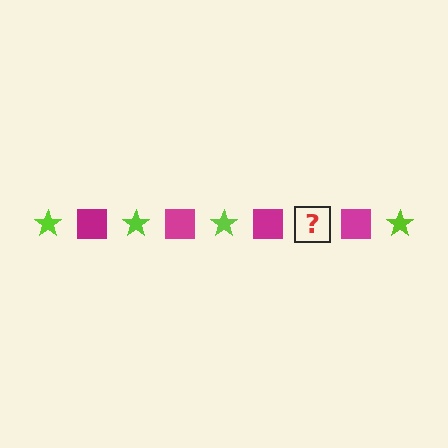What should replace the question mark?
The question mark should be replaced with a lime star.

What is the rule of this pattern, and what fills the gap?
The rule is that the pattern alternates between lime star and magenta square. The gap should be filled with a lime star.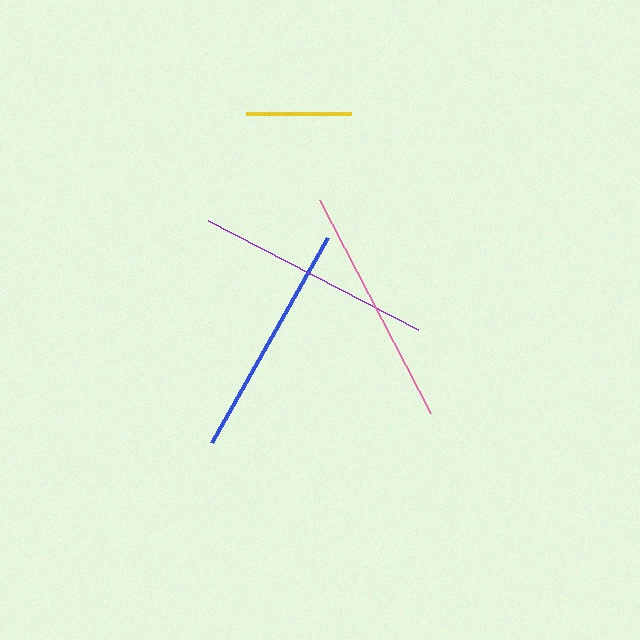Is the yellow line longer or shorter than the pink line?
The pink line is longer than the yellow line.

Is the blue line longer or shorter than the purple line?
The purple line is longer than the blue line.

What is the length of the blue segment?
The blue segment is approximately 235 pixels long.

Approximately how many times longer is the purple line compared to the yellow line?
The purple line is approximately 2.3 times the length of the yellow line.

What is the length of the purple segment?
The purple segment is approximately 237 pixels long.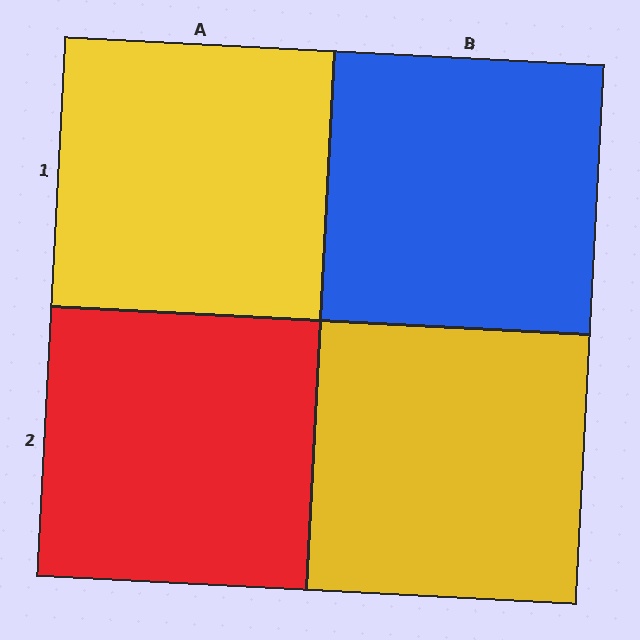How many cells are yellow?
2 cells are yellow.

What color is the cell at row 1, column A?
Yellow.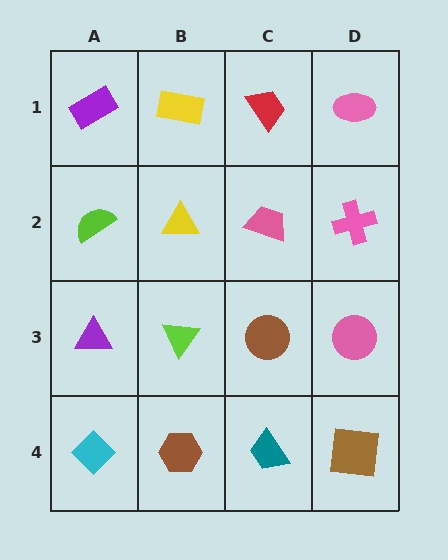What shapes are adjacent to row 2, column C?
A red trapezoid (row 1, column C), a brown circle (row 3, column C), a yellow triangle (row 2, column B), a pink cross (row 2, column D).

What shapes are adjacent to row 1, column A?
A lime semicircle (row 2, column A), a yellow rectangle (row 1, column B).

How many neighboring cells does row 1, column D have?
2.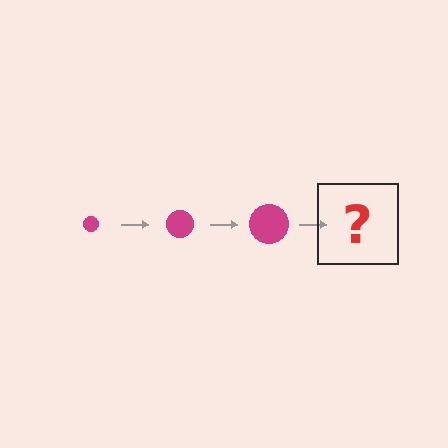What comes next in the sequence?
The next element should be a magenta circle, larger than the previous one.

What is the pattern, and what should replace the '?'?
The pattern is that the circle gets progressively larger each step. The '?' should be a magenta circle, larger than the previous one.